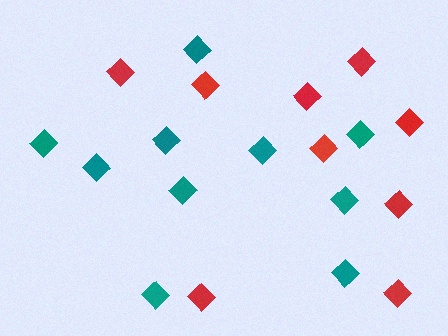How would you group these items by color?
There are 2 groups: one group of red diamonds (9) and one group of teal diamonds (10).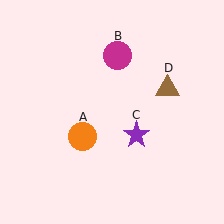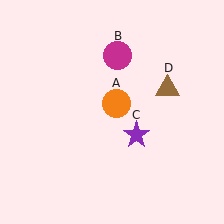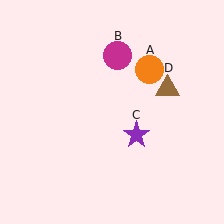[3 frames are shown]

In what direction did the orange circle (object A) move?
The orange circle (object A) moved up and to the right.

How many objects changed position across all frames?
1 object changed position: orange circle (object A).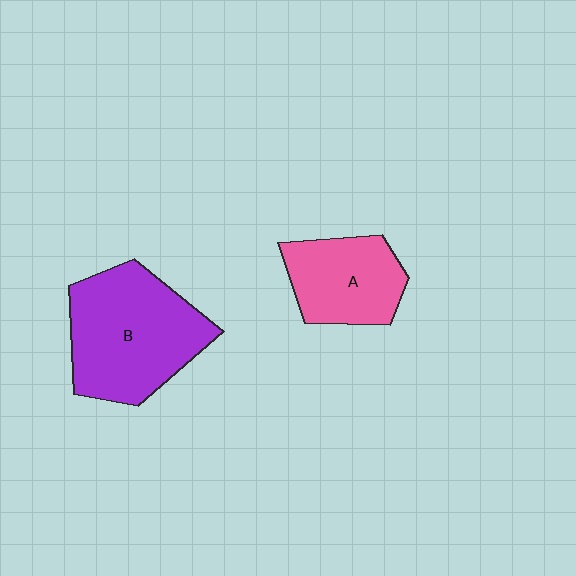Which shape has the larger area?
Shape B (purple).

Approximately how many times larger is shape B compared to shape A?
Approximately 1.6 times.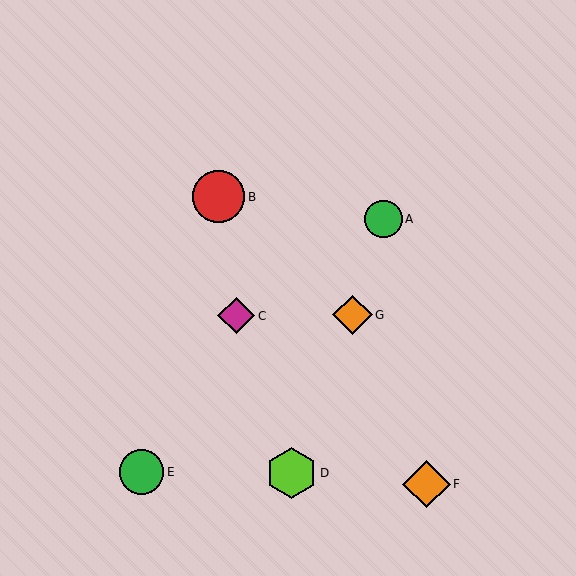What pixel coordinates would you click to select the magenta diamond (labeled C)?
Click at (236, 316) to select the magenta diamond C.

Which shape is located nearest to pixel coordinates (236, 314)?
The magenta diamond (labeled C) at (236, 316) is nearest to that location.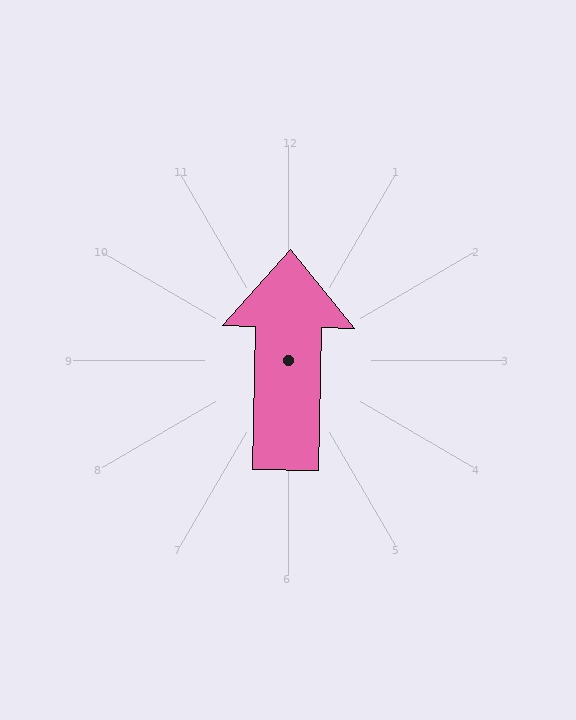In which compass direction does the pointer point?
North.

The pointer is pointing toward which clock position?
Roughly 12 o'clock.